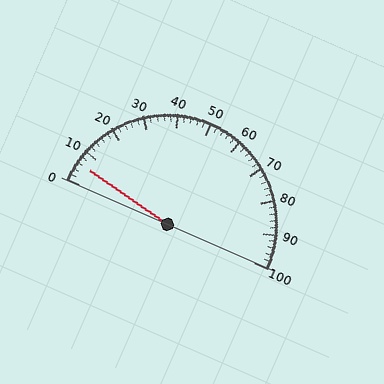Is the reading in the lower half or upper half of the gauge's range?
The reading is in the lower half of the range (0 to 100).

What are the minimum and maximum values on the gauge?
The gauge ranges from 0 to 100.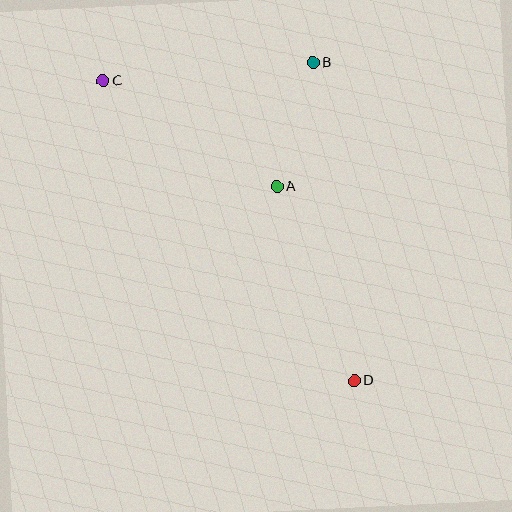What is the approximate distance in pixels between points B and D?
The distance between B and D is approximately 321 pixels.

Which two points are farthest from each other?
Points C and D are farthest from each other.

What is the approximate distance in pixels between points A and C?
The distance between A and C is approximately 204 pixels.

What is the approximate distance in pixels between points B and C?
The distance between B and C is approximately 211 pixels.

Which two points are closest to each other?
Points A and B are closest to each other.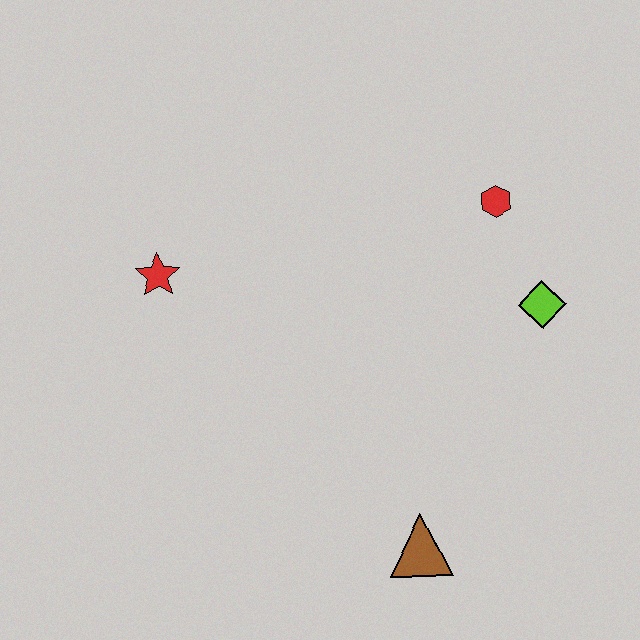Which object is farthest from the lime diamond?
The red star is farthest from the lime diamond.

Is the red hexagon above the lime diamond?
Yes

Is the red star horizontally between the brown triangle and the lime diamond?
No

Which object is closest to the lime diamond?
The red hexagon is closest to the lime diamond.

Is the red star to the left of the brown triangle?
Yes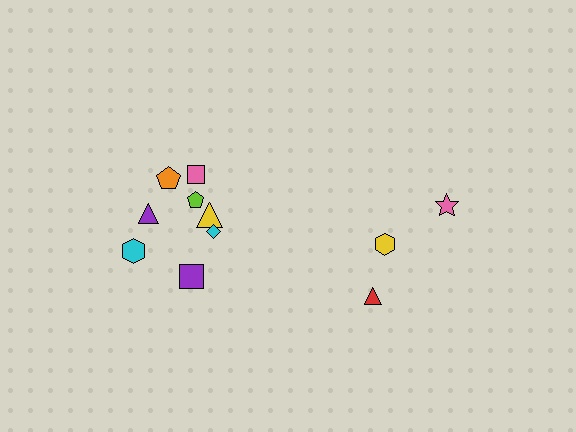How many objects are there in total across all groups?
There are 11 objects.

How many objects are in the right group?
There are 3 objects.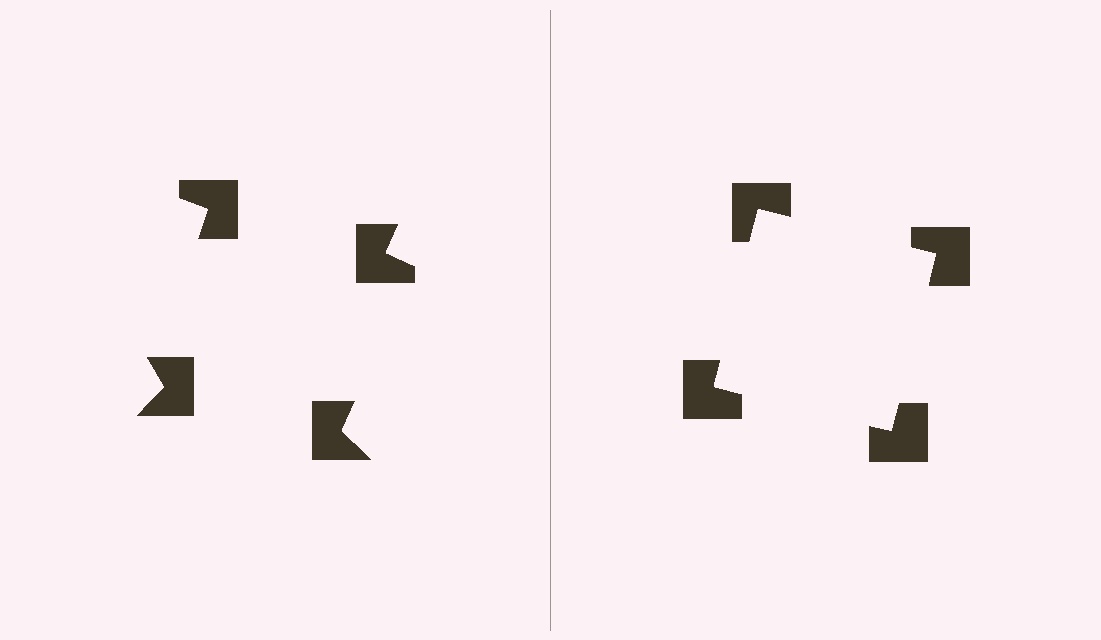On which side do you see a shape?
An illusory square appears on the right side. On the left side the wedge cuts are rotated, so no coherent shape forms.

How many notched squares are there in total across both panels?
8 — 4 on each side.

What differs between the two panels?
The notched squares are positioned identically on both sides; only the wedge orientations differ. On the right they align to a square; on the left they are misaligned.